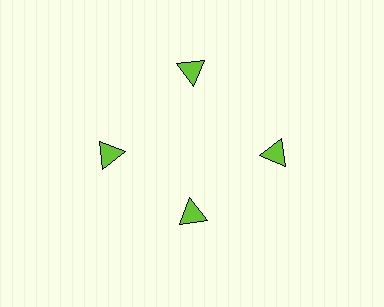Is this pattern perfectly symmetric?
No. The 4 lime triangles are arranged in a ring, but one element near the 6 o'clock position is pulled inward toward the center, breaking the 4-fold rotational symmetry.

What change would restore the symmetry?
The symmetry would be restored by moving it outward, back onto the ring so that all 4 triangles sit at equal angles and equal distance from the center.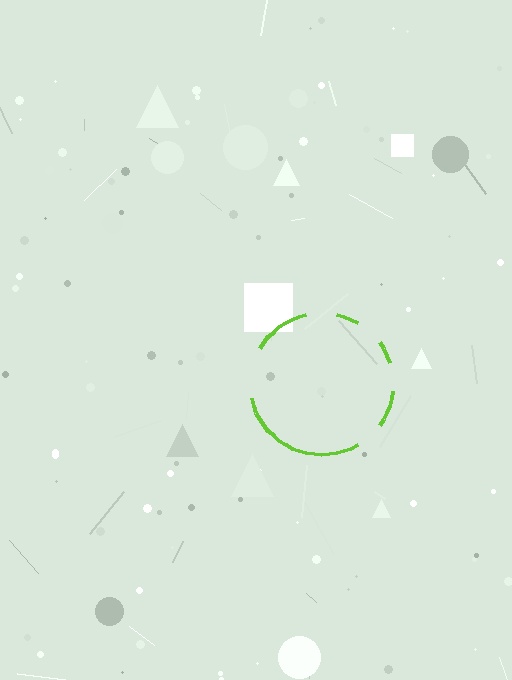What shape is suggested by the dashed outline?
The dashed outline suggests a circle.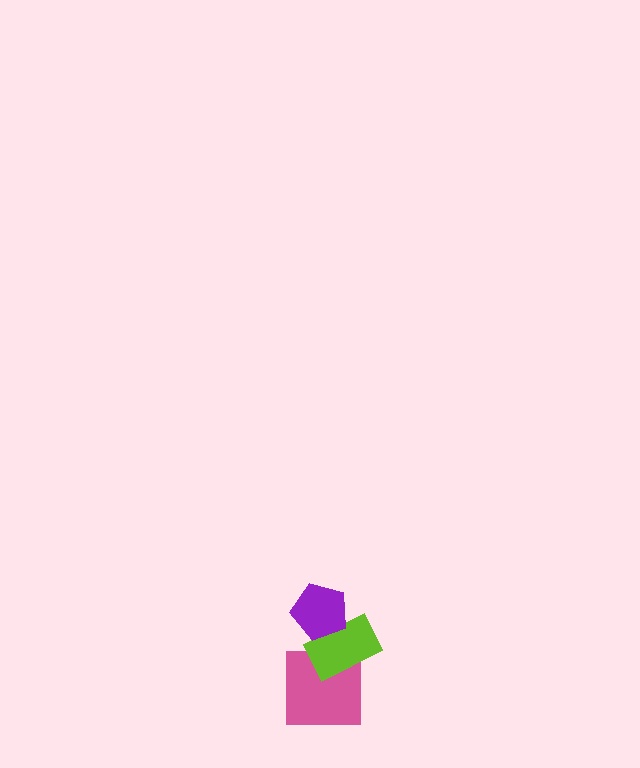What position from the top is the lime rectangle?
The lime rectangle is 2nd from the top.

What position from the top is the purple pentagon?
The purple pentagon is 1st from the top.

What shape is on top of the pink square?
The lime rectangle is on top of the pink square.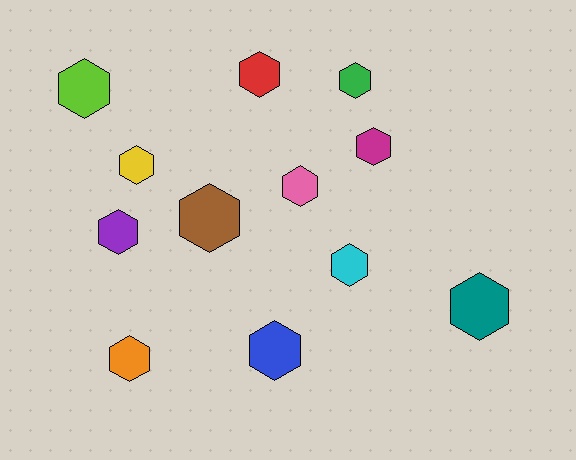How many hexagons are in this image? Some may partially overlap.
There are 12 hexagons.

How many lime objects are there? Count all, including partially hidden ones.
There is 1 lime object.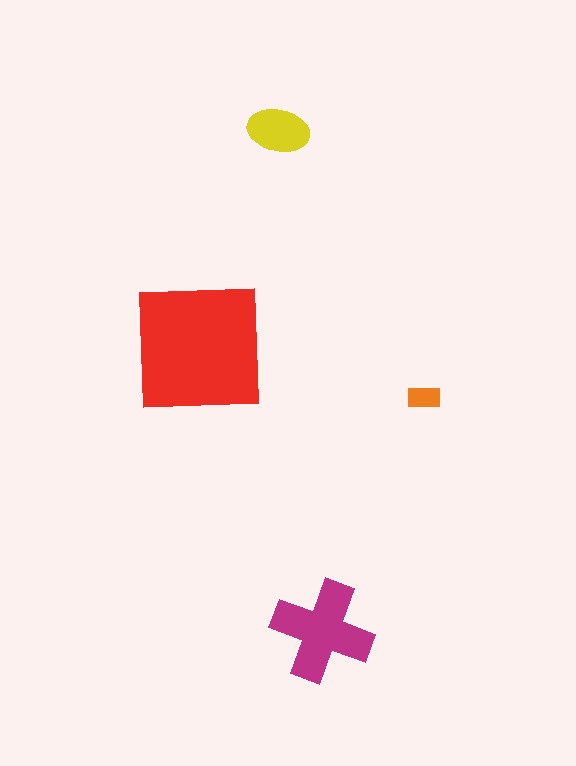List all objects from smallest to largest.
The orange rectangle, the yellow ellipse, the magenta cross, the red square.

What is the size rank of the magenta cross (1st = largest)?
2nd.